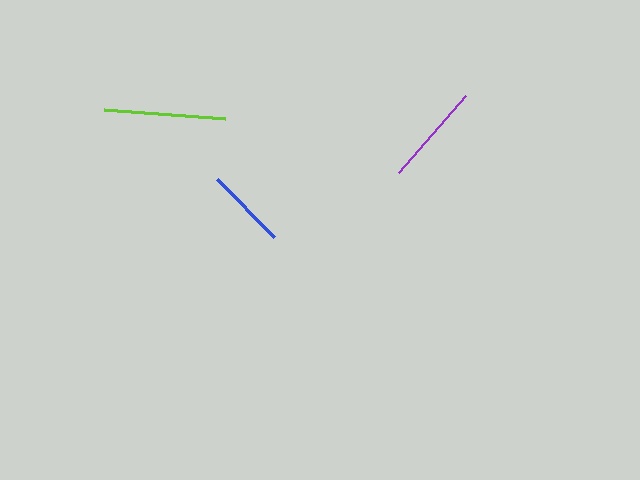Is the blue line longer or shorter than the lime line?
The lime line is longer than the blue line.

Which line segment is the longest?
The lime line is the longest at approximately 121 pixels.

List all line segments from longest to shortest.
From longest to shortest: lime, purple, blue.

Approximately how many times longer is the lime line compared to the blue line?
The lime line is approximately 1.5 times the length of the blue line.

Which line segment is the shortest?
The blue line is the shortest at approximately 82 pixels.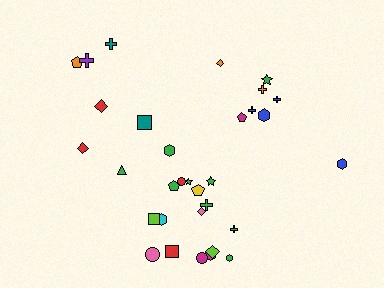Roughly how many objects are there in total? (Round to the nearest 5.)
Roughly 30 objects in total.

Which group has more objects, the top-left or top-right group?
The top-right group.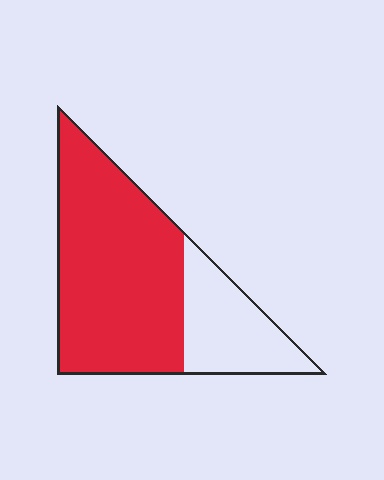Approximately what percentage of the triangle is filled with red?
Approximately 70%.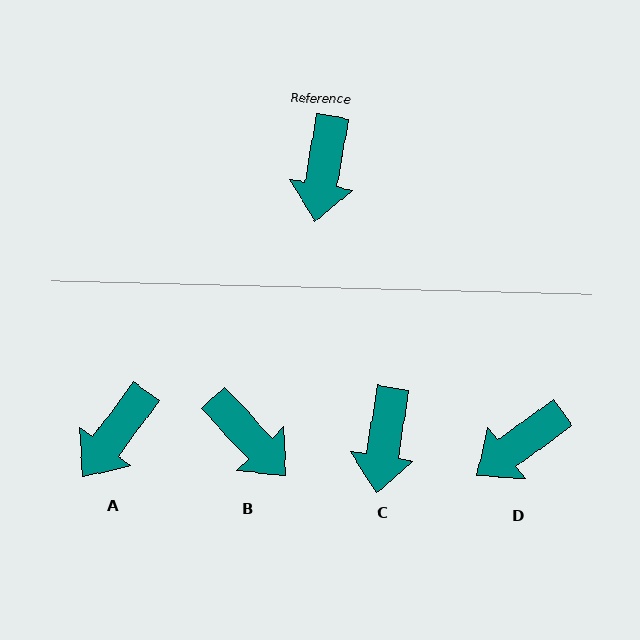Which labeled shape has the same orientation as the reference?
C.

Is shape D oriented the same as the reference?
No, it is off by about 45 degrees.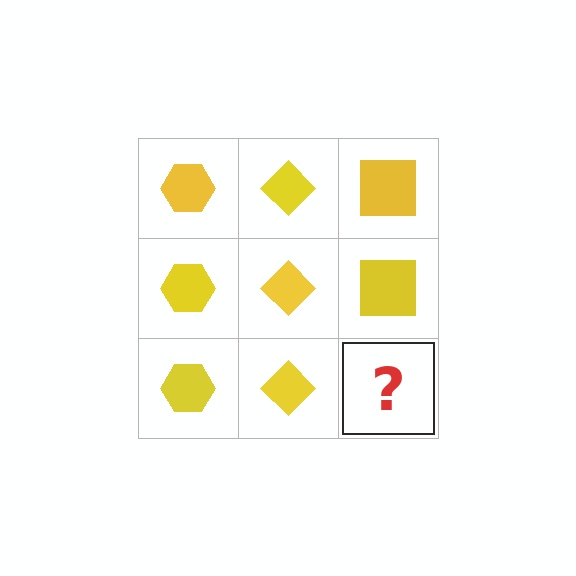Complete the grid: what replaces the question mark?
The question mark should be replaced with a yellow square.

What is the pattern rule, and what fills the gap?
The rule is that each column has a consistent shape. The gap should be filled with a yellow square.